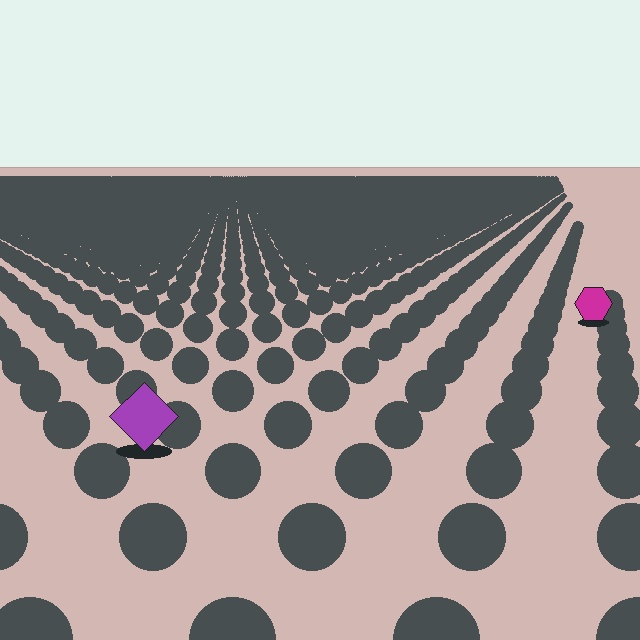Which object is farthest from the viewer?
The magenta hexagon is farthest from the viewer. It appears smaller and the ground texture around it is denser.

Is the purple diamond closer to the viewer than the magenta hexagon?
Yes. The purple diamond is closer — you can tell from the texture gradient: the ground texture is coarser near it.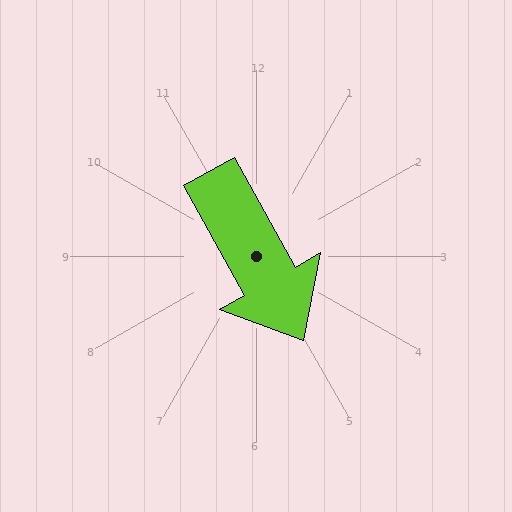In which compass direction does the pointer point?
Southeast.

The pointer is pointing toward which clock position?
Roughly 5 o'clock.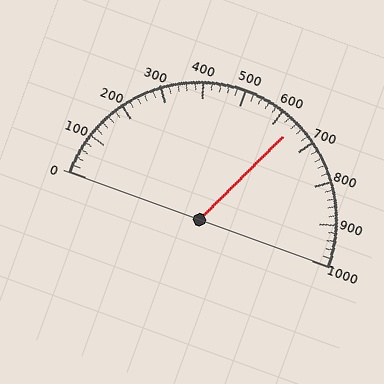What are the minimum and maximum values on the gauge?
The gauge ranges from 0 to 1000.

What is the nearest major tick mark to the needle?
The nearest major tick mark is 600.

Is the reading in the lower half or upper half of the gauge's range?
The reading is in the upper half of the range (0 to 1000).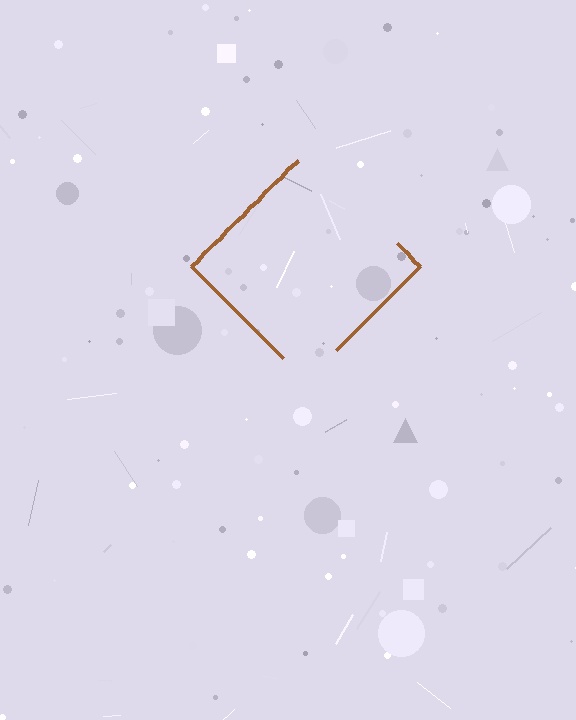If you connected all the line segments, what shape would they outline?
They would outline a diamond.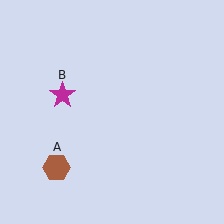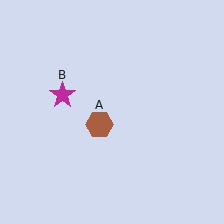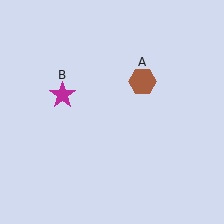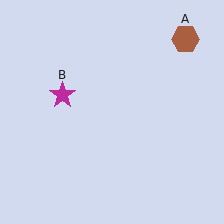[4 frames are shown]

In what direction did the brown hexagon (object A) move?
The brown hexagon (object A) moved up and to the right.